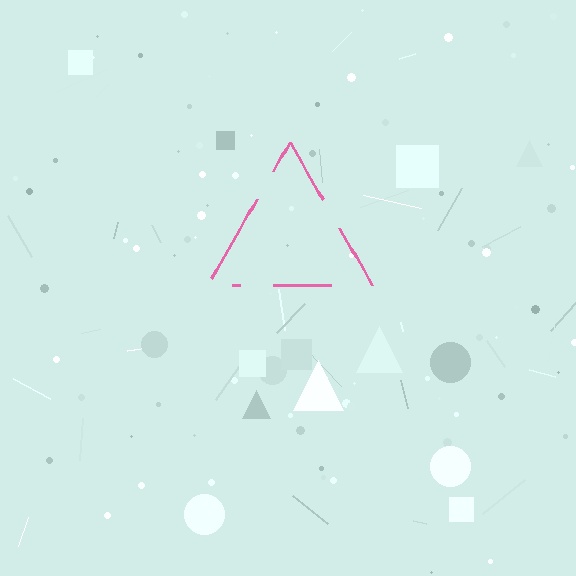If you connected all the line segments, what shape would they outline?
They would outline a triangle.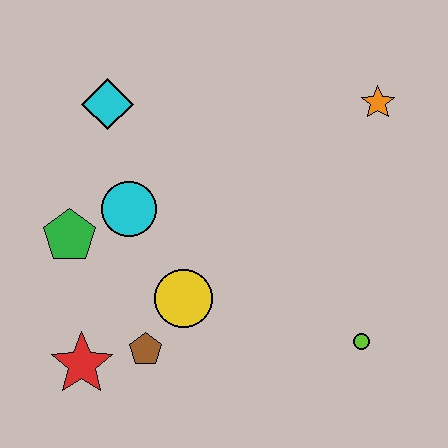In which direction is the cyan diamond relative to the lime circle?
The cyan diamond is to the left of the lime circle.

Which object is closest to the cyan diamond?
The cyan circle is closest to the cyan diamond.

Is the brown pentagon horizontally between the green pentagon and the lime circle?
Yes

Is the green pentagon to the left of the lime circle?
Yes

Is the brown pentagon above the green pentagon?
No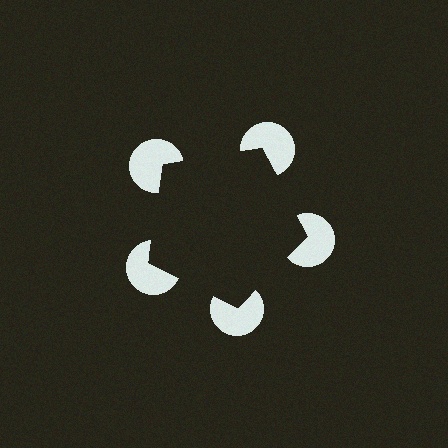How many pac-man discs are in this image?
There are 5 — one at each vertex of the illusory pentagon.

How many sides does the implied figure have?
5 sides.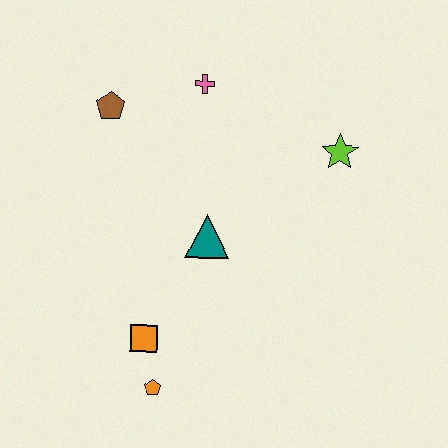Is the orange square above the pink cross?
No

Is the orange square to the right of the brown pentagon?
Yes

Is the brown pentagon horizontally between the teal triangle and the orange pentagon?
No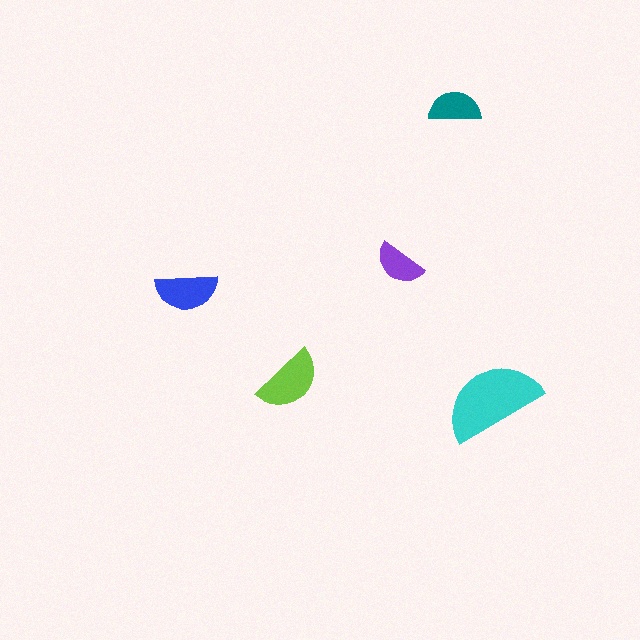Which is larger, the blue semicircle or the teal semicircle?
The blue one.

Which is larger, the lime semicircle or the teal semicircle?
The lime one.